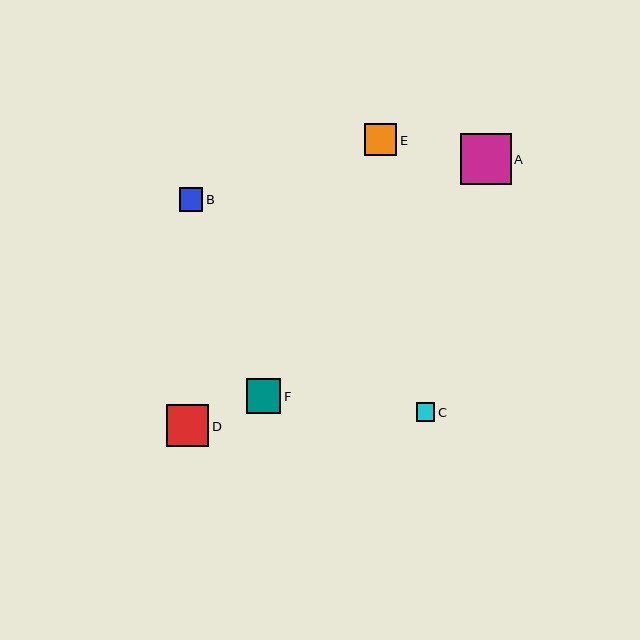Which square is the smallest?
Square C is the smallest with a size of approximately 18 pixels.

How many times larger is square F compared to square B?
Square F is approximately 1.5 times the size of square B.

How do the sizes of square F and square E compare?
Square F and square E are approximately the same size.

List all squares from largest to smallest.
From largest to smallest: A, D, F, E, B, C.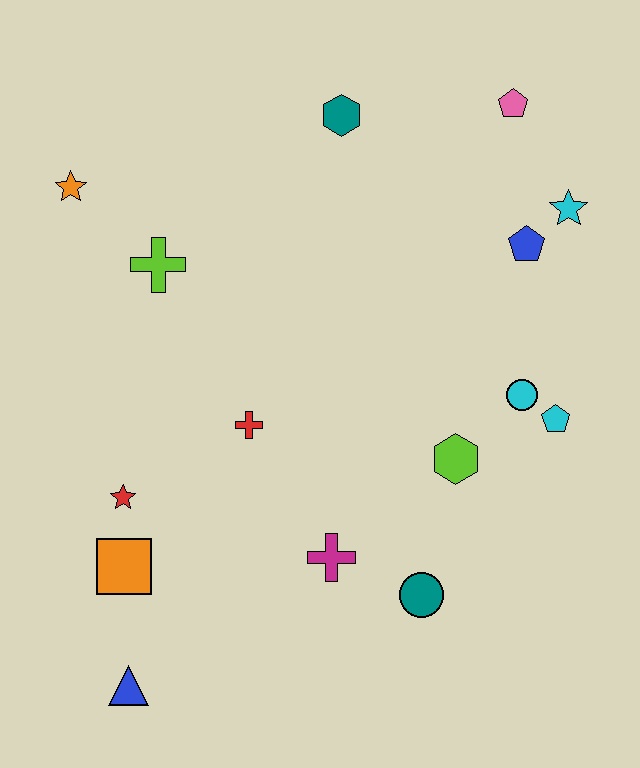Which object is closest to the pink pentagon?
The cyan star is closest to the pink pentagon.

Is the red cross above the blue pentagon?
No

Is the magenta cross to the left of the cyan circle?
Yes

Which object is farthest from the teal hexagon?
The blue triangle is farthest from the teal hexagon.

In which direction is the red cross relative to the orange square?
The red cross is above the orange square.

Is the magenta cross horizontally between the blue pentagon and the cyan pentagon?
No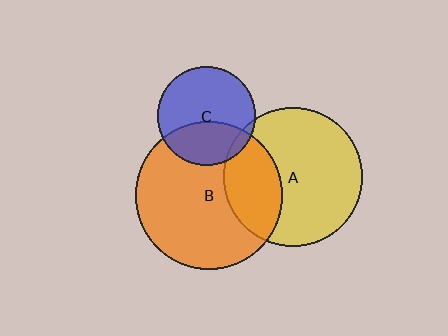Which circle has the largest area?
Circle B (orange).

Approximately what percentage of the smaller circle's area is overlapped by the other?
Approximately 30%.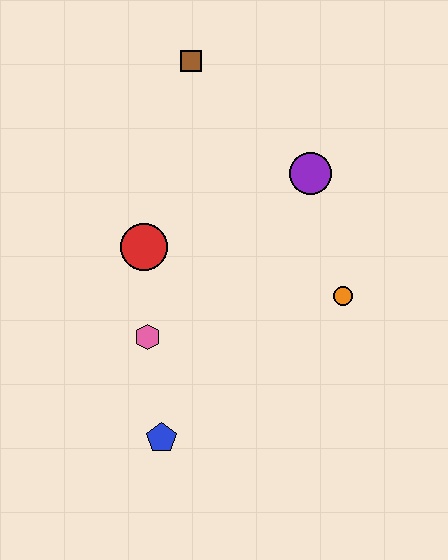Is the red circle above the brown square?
No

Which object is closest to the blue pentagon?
The pink hexagon is closest to the blue pentagon.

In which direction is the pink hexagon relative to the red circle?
The pink hexagon is below the red circle.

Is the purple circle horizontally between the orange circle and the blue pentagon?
Yes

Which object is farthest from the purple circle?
The blue pentagon is farthest from the purple circle.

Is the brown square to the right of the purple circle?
No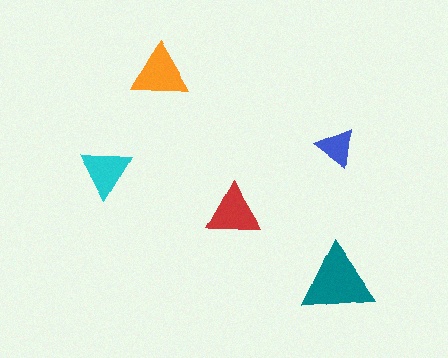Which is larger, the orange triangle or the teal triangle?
The teal one.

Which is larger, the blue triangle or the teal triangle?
The teal one.